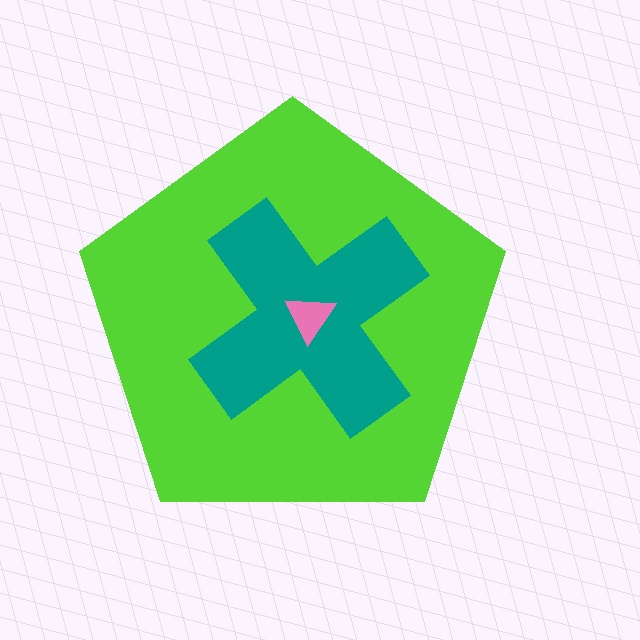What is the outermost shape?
The lime pentagon.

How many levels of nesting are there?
3.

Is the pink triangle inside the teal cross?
Yes.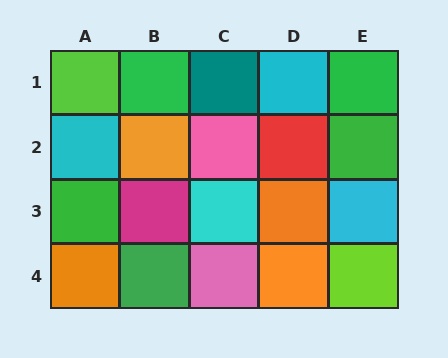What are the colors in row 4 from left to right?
Orange, green, pink, orange, lime.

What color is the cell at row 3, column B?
Magenta.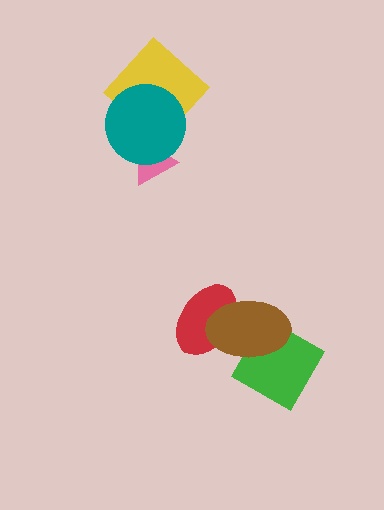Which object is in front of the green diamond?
The brown ellipse is in front of the green diamond.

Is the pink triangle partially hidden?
Yes, it is partially covered by another shape.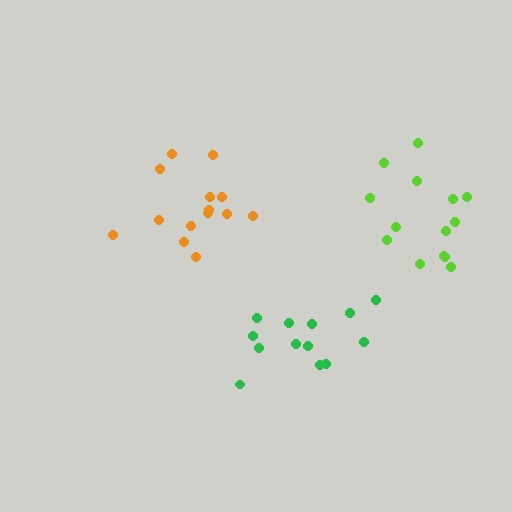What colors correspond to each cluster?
The clusters are colored: green, orange, lime.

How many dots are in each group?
Group 1: 13 dots, Group 2: 14 dots, Group 3: 14 dots (41 total).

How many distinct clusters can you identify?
There are 3 distinct clusters.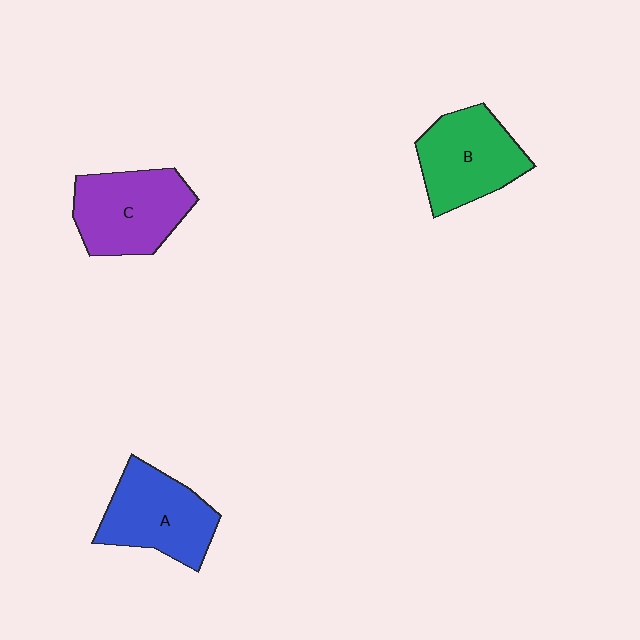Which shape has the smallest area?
Shape B (green).